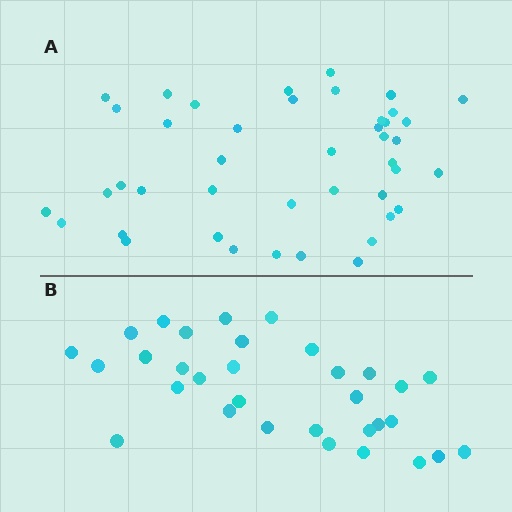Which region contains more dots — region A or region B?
Region A (the top region) has more dots.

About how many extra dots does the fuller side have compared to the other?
Region A has roughly 12 or so more dots than region B.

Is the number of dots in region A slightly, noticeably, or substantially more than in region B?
Region A has noticeably more, but not dramatically so. The ratio is roughly 1.3 to 1.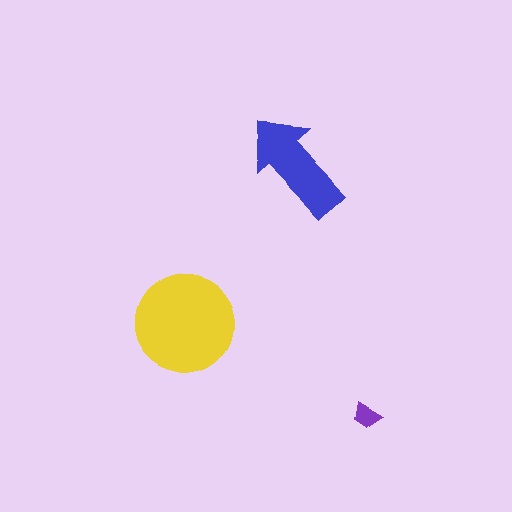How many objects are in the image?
There are 3 objects in the image.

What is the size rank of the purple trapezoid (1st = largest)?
3rd.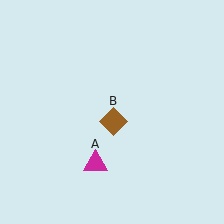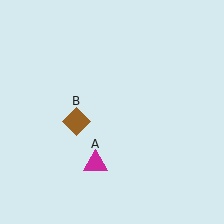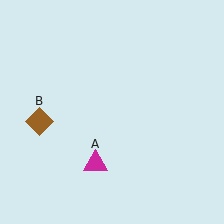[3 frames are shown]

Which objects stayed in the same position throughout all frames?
Magenta triangle (object A) remained stationary.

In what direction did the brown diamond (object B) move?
The brown diamond (object B) moved left.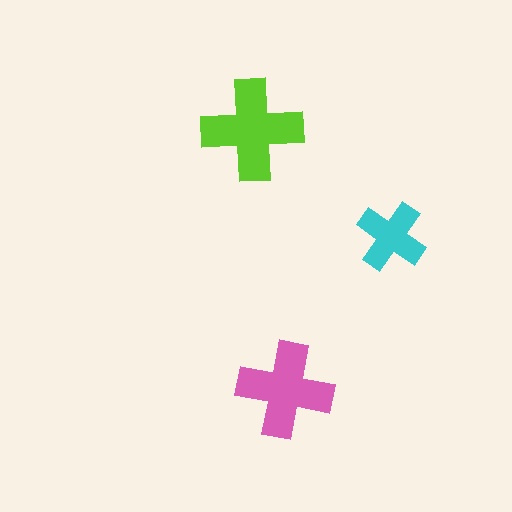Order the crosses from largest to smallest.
the lime one, the pink one, the cyan one.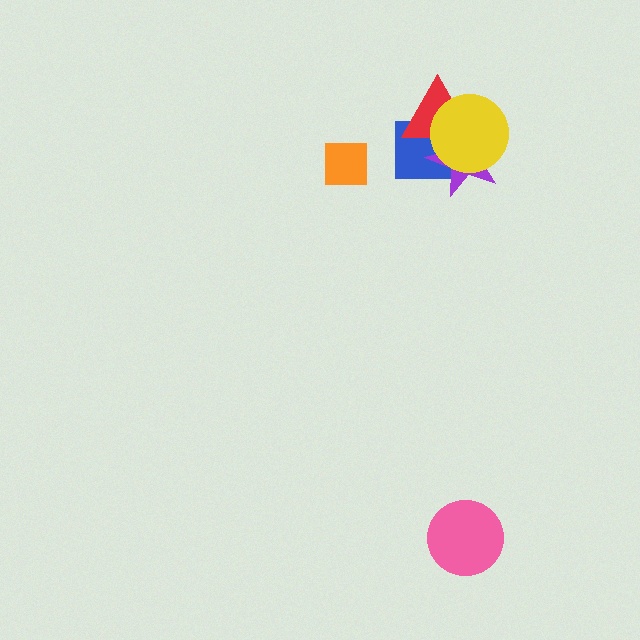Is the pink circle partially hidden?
No, no other shape covers it.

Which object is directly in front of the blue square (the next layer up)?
The red triangle is directly in front of the blue square.